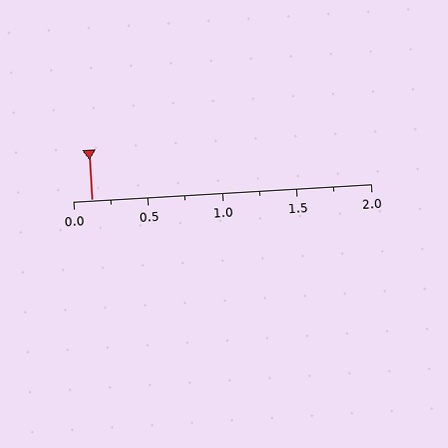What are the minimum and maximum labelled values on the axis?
The axis runs from 0.0 to 2.0.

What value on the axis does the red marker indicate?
The marker indicates approximately 0.12.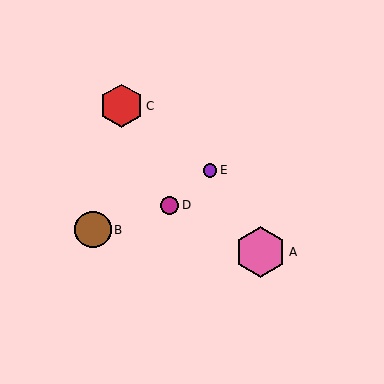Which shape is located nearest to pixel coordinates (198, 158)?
The purple circle (labeled E) at (210, 170) is nearest to that location.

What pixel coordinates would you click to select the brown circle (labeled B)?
Click at (93, 230) to select the brown circle B.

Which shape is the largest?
The pink hexagon (labeled A) is the largest.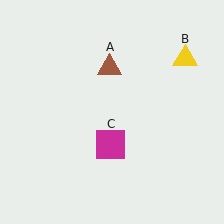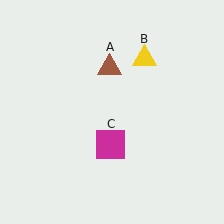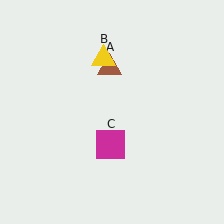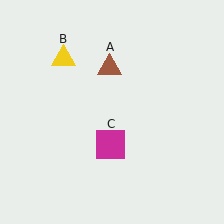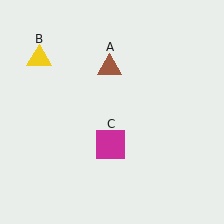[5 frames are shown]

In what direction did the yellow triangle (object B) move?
The yellow triangle (object B) moved left.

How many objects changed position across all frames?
1 object changed position: yellow triangle (object B).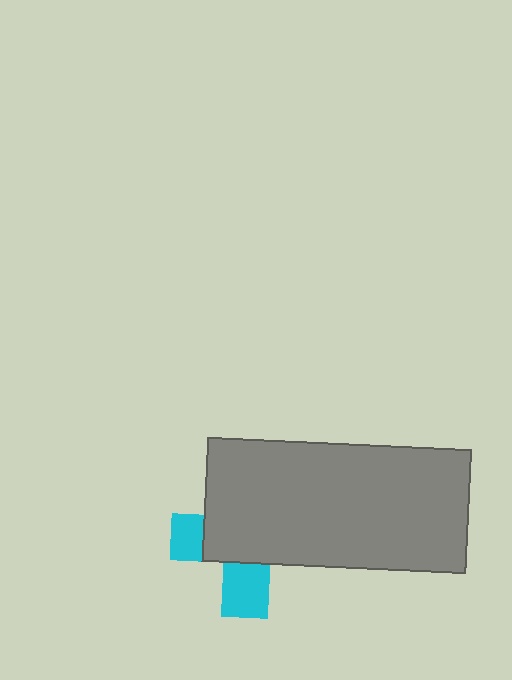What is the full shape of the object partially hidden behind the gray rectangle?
The partially hidden object is a cyan cross.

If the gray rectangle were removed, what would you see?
You would see the complete cyan cross.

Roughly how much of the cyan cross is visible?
A small part of it is visible (roughly 33%).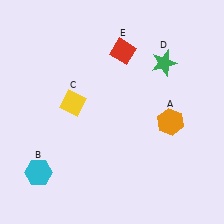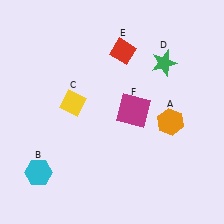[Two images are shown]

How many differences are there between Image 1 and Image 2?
There is 1 difference between the two images.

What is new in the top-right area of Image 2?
A magenta square (F) was added in the top-right area of Image 2.